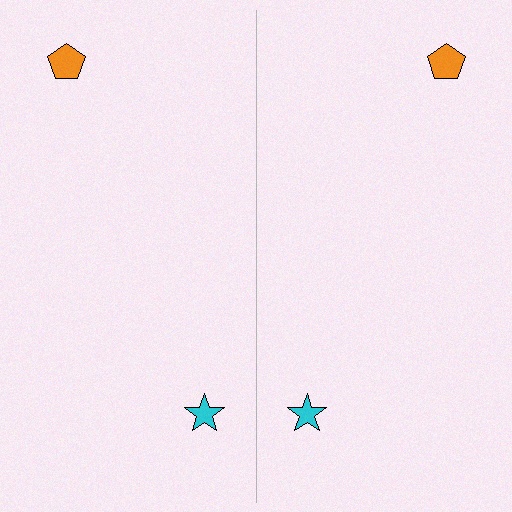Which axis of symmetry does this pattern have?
The pattern has a vertical axis of symmetry running through the center of the image.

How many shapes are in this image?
There are 4 shapes in this image.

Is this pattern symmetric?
Yes, this pattern has bilateral (reflection) symmetry.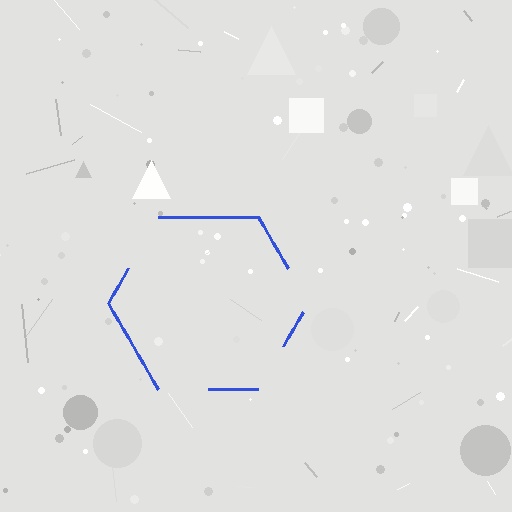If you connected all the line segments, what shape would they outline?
They would outline a hexagon.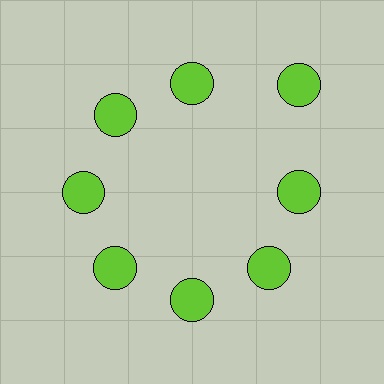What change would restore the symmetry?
The symmetry would be restored by moving it inward, back onto the ring so that all 8 circles sit at equal angles and equal distance from the center.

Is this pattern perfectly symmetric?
No. The 8 lime circles are arranged in a ring, but one element near the 2 o'clock position is pushed outward from the center, breaking the 8-fold rotational symmetry.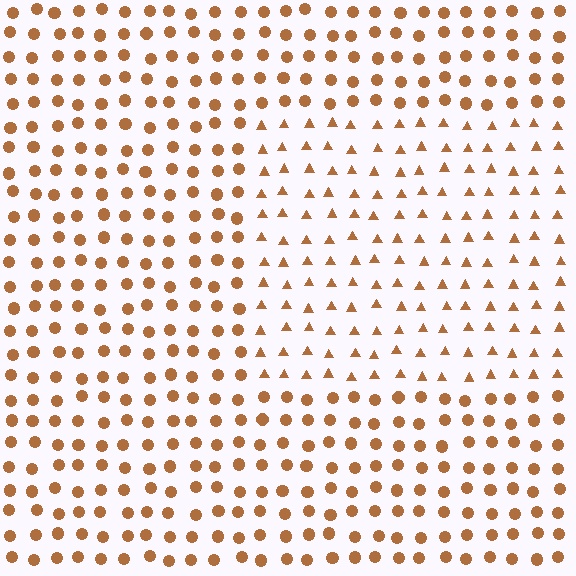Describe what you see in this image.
The image is filled with small brown elements arranged in a uniform grid. A rectangle-shaped region contains triangles, while the surrounding area contains circles. The boundary is defined purely by the change in element shape.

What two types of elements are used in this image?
The image uses triangles inside the rectangle region and circles outside it.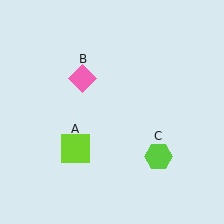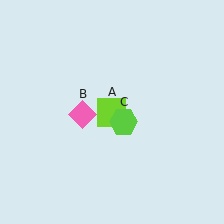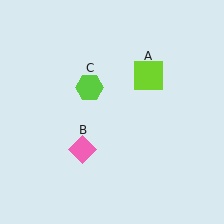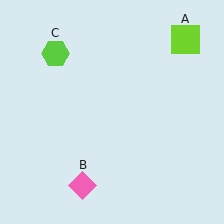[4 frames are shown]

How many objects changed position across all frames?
3 objects changed position: lime square (object A), pink diamond (object B), lime hexagon (object C).